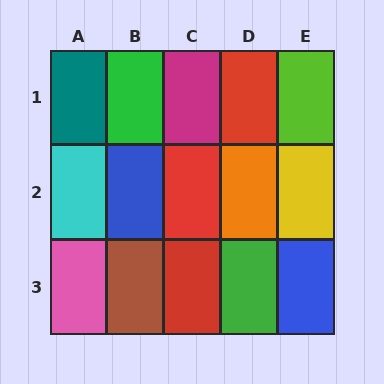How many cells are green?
2 cells are green.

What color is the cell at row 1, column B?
Green.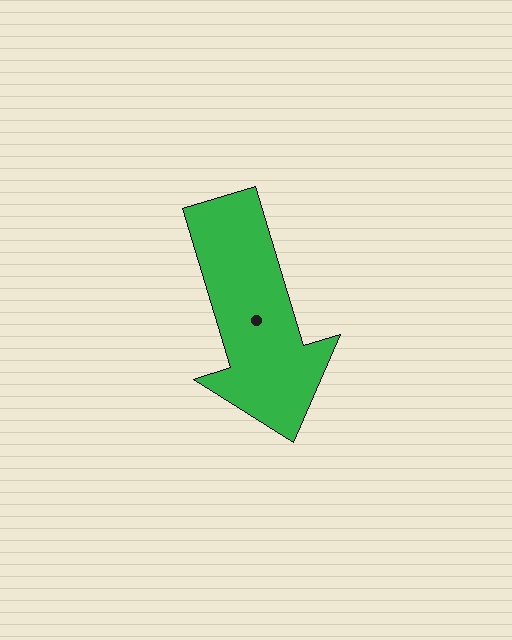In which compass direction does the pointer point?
South.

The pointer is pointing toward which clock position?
Roughly 5 o'clock.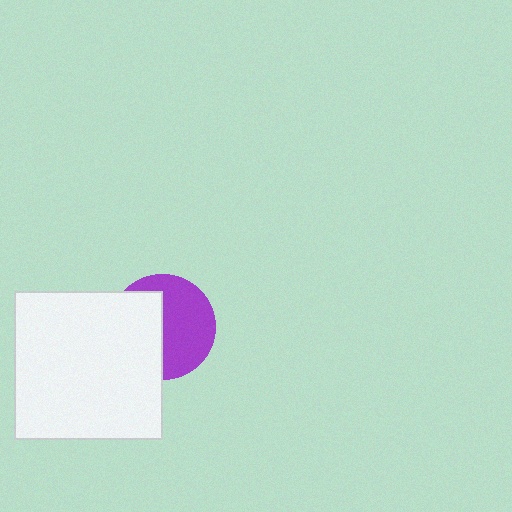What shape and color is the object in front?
The object in front is a white square.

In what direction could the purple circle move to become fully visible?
The purple circle could move right. That would shift it out from behind the white square entirely.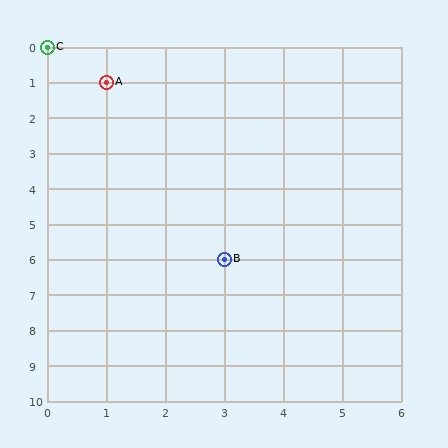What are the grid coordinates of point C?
Point C is at grid coordinates (0, 0).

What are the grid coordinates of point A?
Point A is at grid coordinates (1, 1).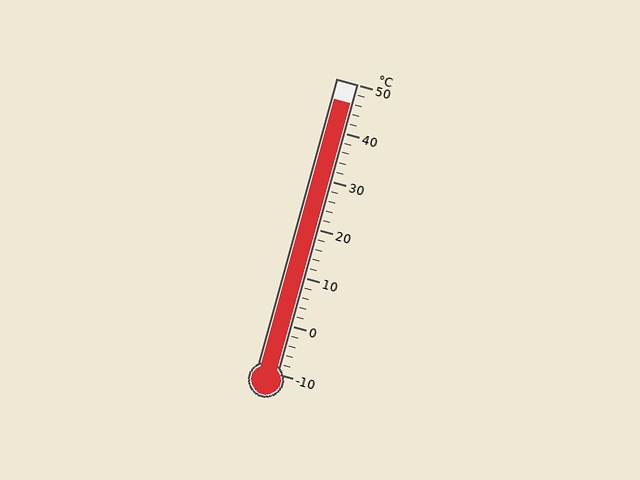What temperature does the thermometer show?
The thermometer shows approximately 46°C.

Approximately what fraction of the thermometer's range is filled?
The thermometer is filled to approximately 95% of its range.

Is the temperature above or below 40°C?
The temperature is above 40°C.